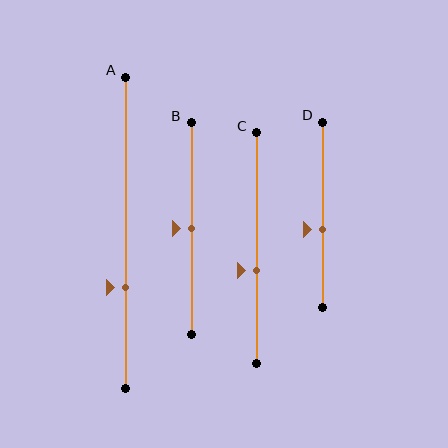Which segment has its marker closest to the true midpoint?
Segment B has its marker closest to the true midpoint.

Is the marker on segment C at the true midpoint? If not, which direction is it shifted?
No, the marker on segment C is shifted downward by about 10% of the segment length.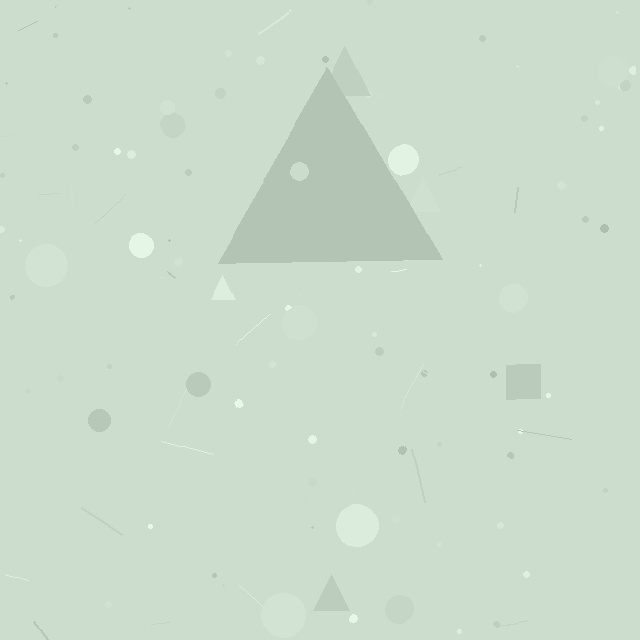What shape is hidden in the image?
A triangle is hidden in the image.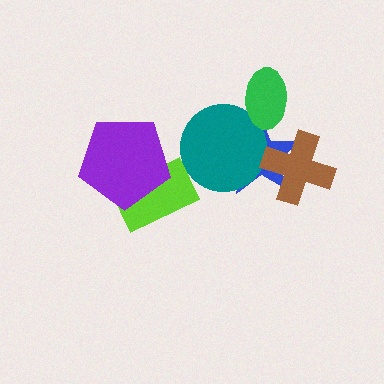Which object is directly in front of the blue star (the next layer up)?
The teal circle is directly in front of the blue star.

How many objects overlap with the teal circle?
2 objects overlap with the teal circle.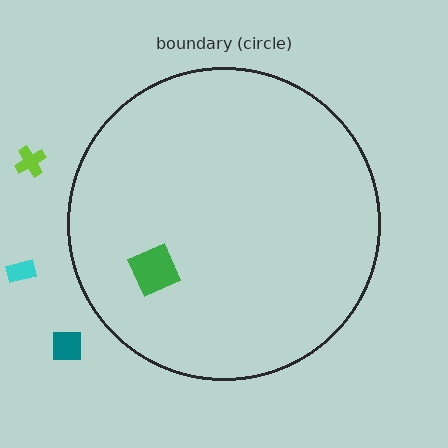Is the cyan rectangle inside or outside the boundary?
Outside.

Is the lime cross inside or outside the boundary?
Outside.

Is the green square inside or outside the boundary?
Inside.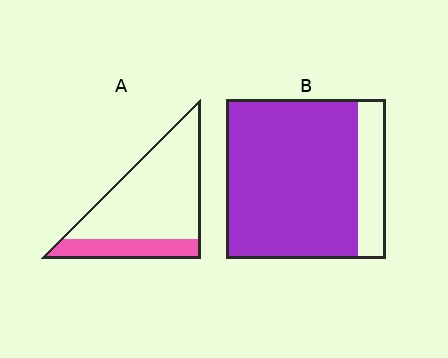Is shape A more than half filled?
No.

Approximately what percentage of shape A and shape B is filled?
A is approximately 25% and B is approximately 80%.